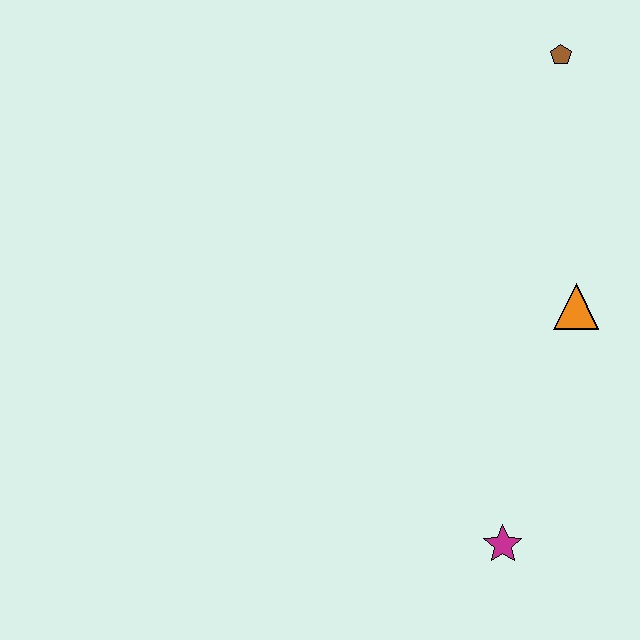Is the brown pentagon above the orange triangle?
Yes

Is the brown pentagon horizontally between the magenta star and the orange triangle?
Yes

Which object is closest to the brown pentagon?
The orange triangle is closest to the brown pentagon.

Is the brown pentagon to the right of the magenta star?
Yes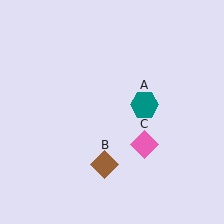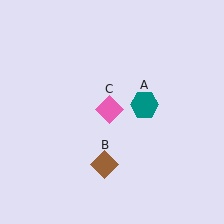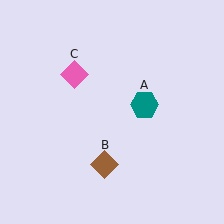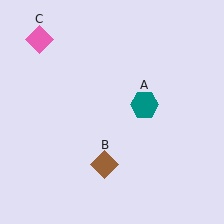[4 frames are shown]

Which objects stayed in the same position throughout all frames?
Teal hexagon (object A) and brown diamond (object B) remained stationary.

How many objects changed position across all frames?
1 object changed position: pink diamond (object C).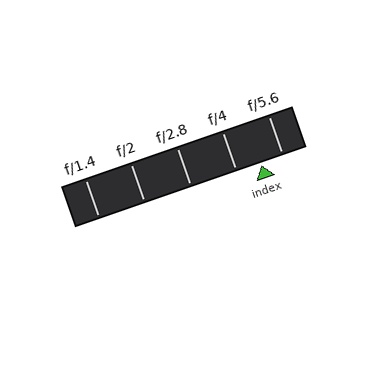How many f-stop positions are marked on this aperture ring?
There are 5 f-stop positions marked.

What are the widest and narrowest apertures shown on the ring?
The widest aperture shown is f/1.4 and the narrowest is f/5.6.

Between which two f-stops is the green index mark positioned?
The index mark is between f/4 and f/5.6.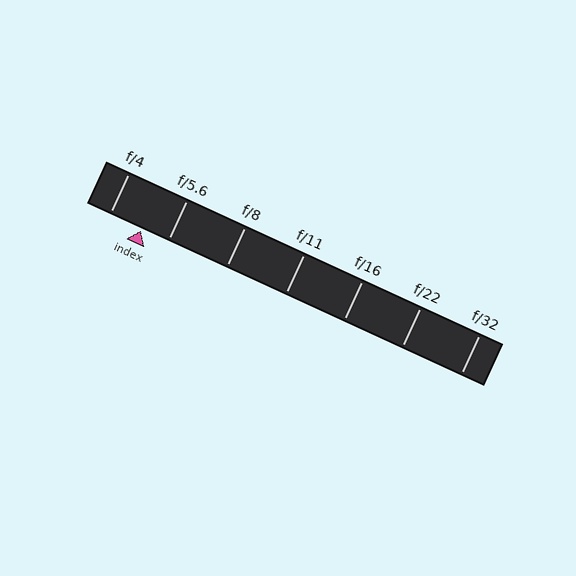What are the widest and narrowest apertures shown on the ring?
The widest aperture shown is f/4 and the narrowest is f/32.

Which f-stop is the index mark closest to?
The index mark is closest to f/5.6.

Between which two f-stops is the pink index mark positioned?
The index mark is between f/4 and f/5.6.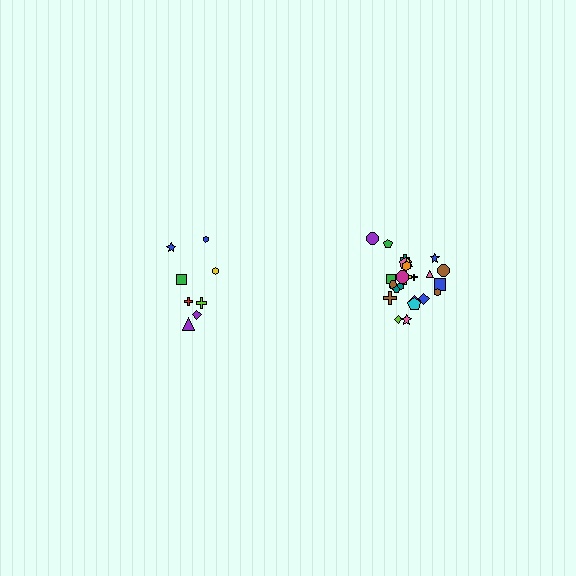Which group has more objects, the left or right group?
The right group.